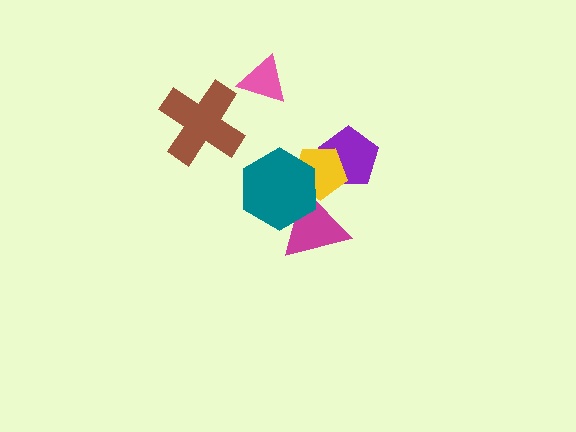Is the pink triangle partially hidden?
No, no other shape covers it.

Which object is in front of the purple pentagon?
The yellow pentagon is in front of the purple pentagon.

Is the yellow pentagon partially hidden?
Yes, it is partially covered by another shape.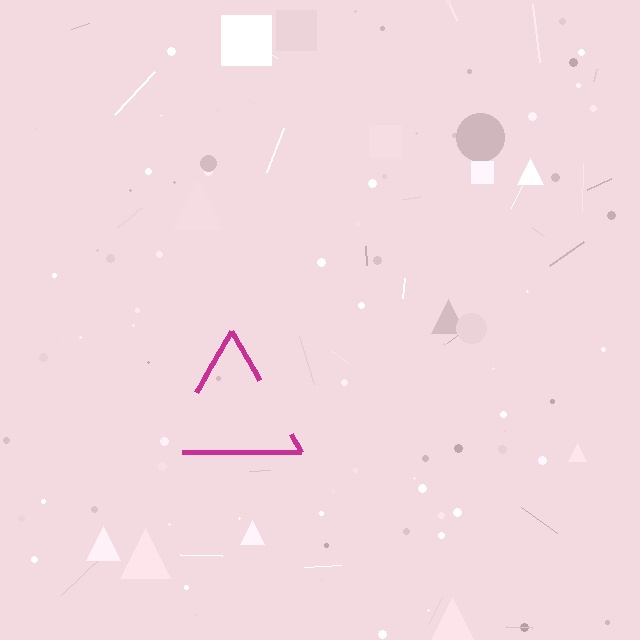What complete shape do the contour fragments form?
The contour fragments form a triangle.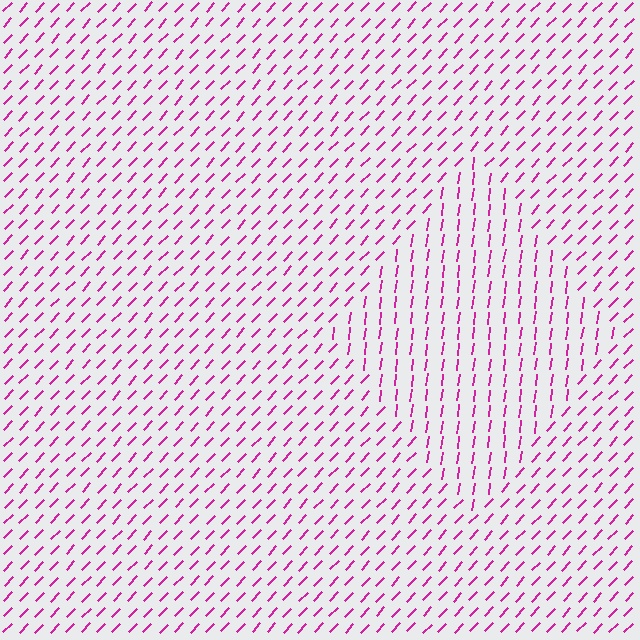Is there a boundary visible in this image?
Yes, there is a texture boundary formed by a change in line orientation.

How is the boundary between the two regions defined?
The boundary is defined purely by a change in line orientation (approximately 35 degrees difference). All lines are the same color and thickness.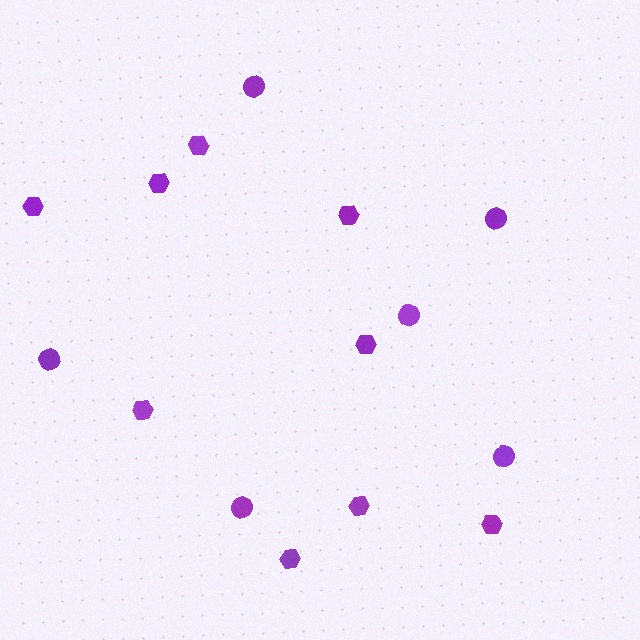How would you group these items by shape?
There are 2 groups: one group of hexagons (9) and one group of circles (6).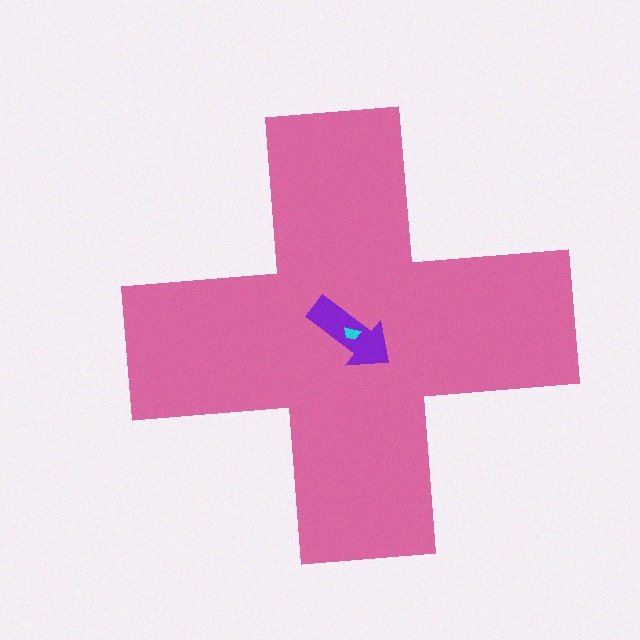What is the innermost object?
The cyan trapezoid.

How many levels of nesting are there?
3.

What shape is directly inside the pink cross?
The purple arrow.